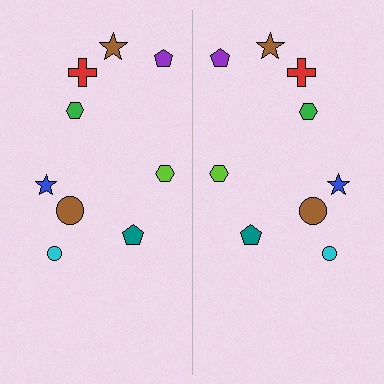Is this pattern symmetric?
Yes, this pattern has bilateral (reflection) symmetry.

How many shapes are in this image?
There are 18 shapes in this image.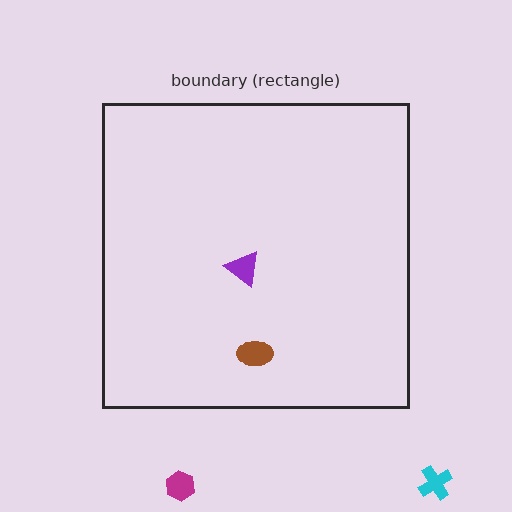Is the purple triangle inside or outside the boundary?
Inside.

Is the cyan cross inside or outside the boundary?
Outside.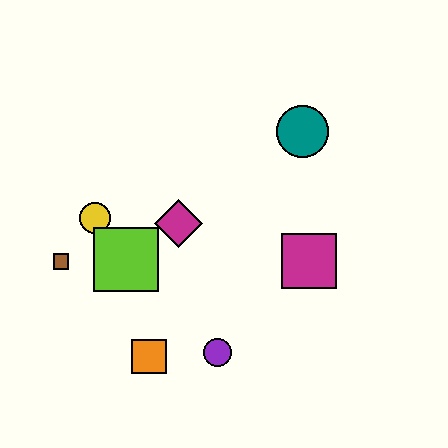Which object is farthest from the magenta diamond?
The teal circle is farthest from the magenta diamond.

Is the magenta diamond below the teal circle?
Yes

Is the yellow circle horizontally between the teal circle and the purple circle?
No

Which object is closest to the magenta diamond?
The lime square is closest to the magenta diamond.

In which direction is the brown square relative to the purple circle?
The brown square is to the left of the purple circle.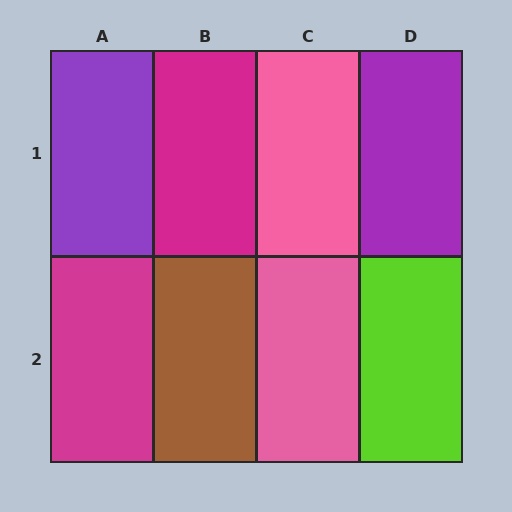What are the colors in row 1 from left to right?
Purple, magenta, pink, purple.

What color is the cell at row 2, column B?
Brown.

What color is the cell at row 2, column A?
Magenta.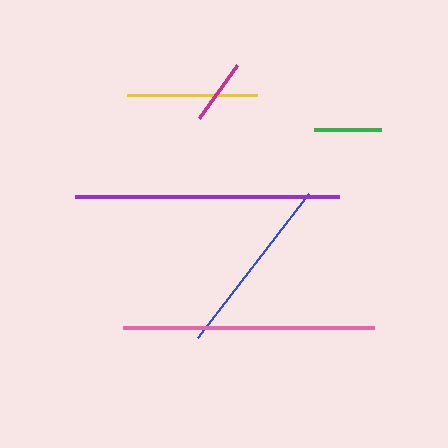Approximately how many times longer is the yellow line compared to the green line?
The yellow line is approximately 2.0 times the length of the green line.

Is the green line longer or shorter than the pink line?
The pink line is longer than the green line.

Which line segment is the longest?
The purple line is the longest at approximately 264 pixels.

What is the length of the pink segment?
The pink segment is approximately 251 pixels long.